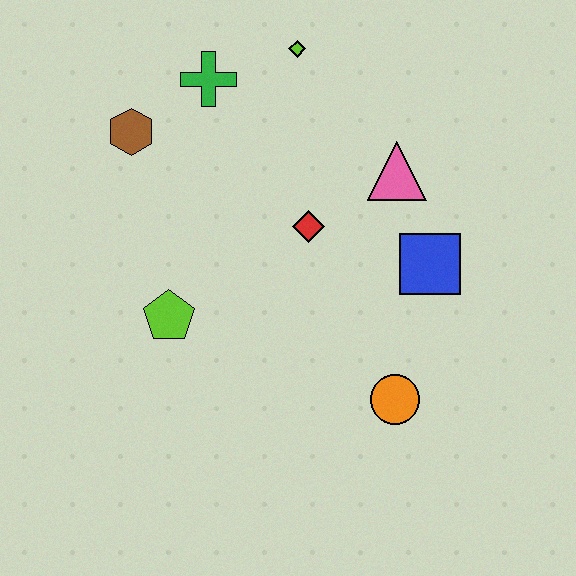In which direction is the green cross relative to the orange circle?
The green cross is above the orange circle.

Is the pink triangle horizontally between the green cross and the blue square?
Yes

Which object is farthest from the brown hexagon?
The orange circle is farthest from the brown hexagon.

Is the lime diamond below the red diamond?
No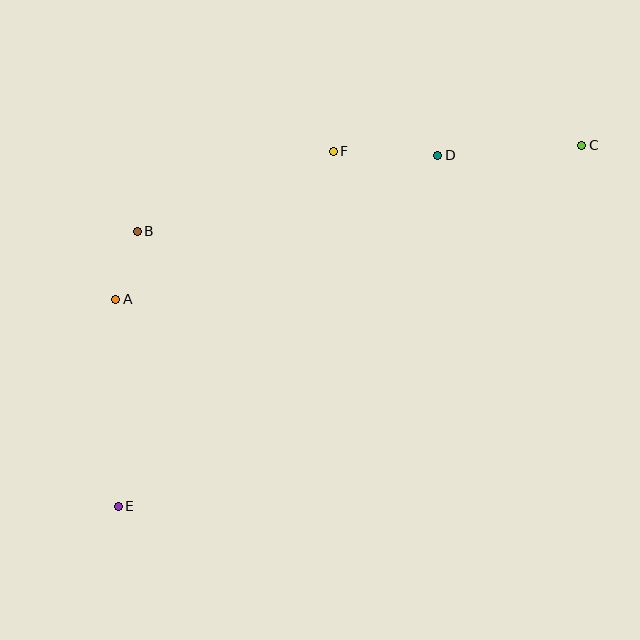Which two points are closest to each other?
Points A and B are closest to each other.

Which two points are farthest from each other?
Points C and E are farthest from each other.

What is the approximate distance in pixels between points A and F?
The distance between A and F is approximately 263 pixels.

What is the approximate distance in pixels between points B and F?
The distance between B and F is approximately 211 pixels.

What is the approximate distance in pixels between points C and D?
The distance between C and D is approximately 144 pixels.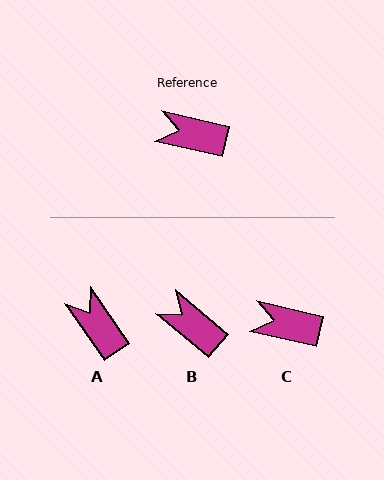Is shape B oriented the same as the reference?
No, it is off by about 28 degrees.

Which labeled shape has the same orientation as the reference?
C.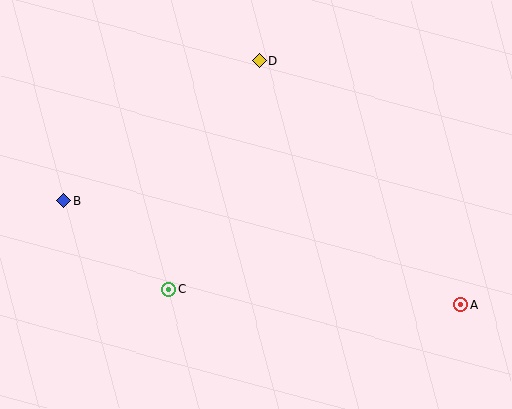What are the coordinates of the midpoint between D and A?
The midpoint between D and A is at (360, 183).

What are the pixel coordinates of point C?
Point C is at (168, 289).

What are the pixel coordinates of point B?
Point B is at (64, 201).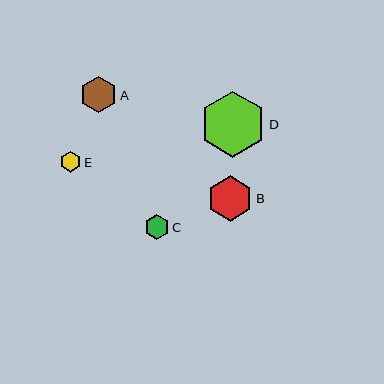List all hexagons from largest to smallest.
From largest to smallest: D, B, A, C, E.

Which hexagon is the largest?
Hexagon D is the largest with a size of approximately 67 pixels.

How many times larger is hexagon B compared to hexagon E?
Hexagon B is approximately 2.2 times the size of hexagon E.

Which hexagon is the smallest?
Hexagon E is the smallest with a size of approximately 20 pixels.